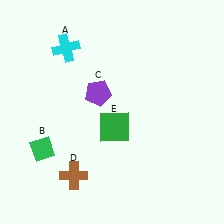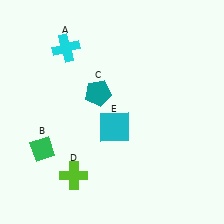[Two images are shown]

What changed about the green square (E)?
In Image 1, E is green. In Image 2, it changed to cyan.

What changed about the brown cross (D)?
In Image 1, D is brown. In Image 2, it changed to lime.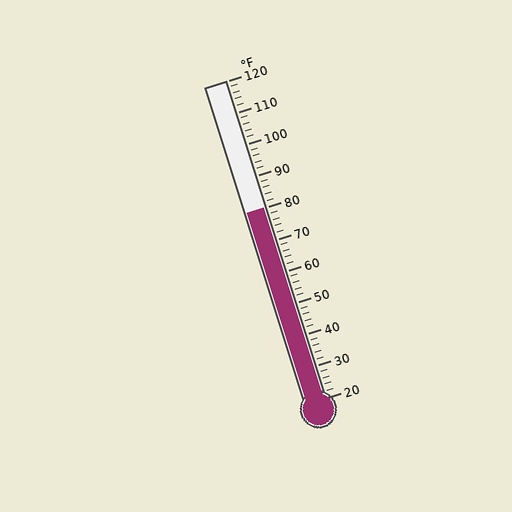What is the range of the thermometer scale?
The thermometer scale ranges from 20°F to 120°F.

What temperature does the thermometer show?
The thermometer shows approximately 80°F.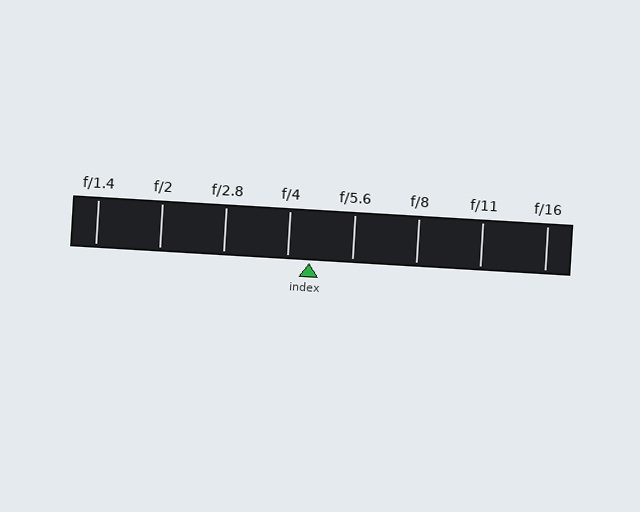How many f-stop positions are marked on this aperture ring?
There are 8 f-stop positions marked.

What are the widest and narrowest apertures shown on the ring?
The widest aperture shown is f/1.4 and the narrowest is f/16.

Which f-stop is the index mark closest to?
The index mark is closest to f/4.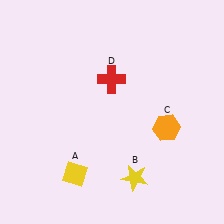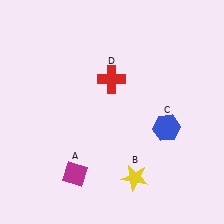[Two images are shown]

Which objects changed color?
A changed from yellow to magenta. C changed from orange to blue.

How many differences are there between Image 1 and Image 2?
There are 2 differences between the two images.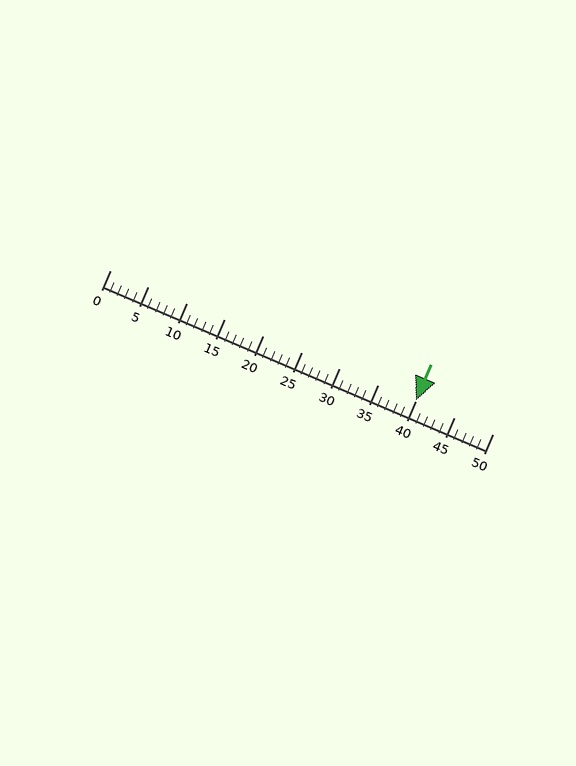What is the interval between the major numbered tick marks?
The major tick marks are spaced 5 units apart.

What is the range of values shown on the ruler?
The ruler shows values from 0 to 50.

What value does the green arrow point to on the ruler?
The green arrow points to approximately 40.